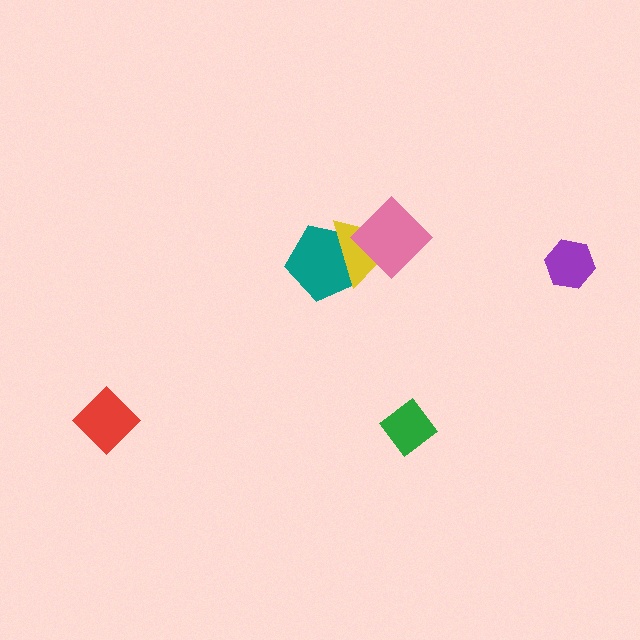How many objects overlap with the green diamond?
0 objects overlap with the green diamond.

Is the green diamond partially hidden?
No, no other shape covers it.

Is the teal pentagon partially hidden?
Yes, it is partially covered by another shape.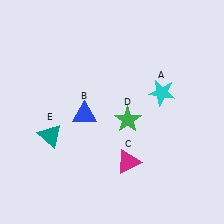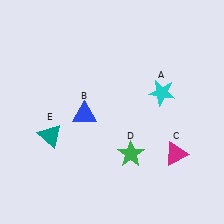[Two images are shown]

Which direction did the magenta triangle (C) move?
The magenta triangle (C) moved right.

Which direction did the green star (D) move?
The green star (D) moved down.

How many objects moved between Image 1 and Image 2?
2 objects moved between the two images.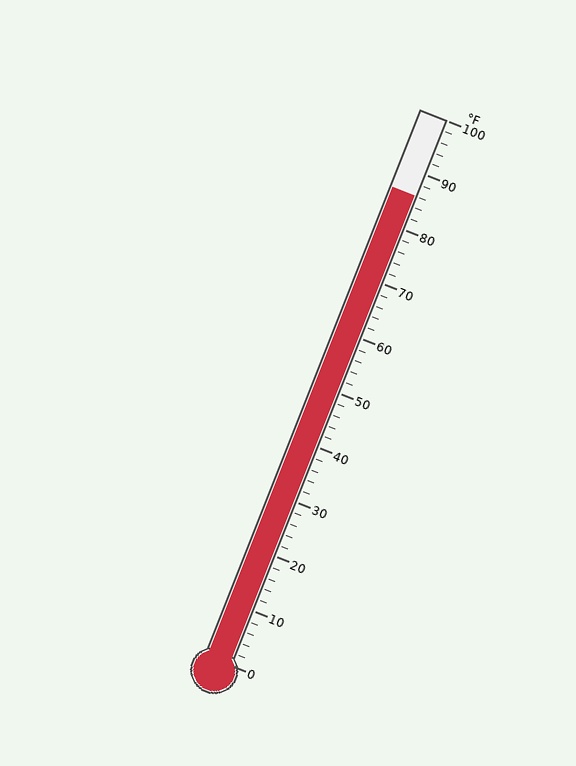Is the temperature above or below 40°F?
The temperature is above 40°F.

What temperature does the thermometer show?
The thermometer shows approximately 86°F.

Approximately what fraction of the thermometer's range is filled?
The thermometer is filled to approximately 85% of its range.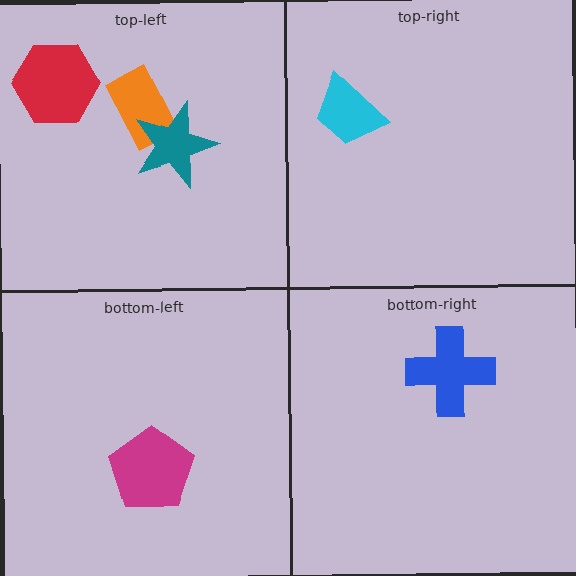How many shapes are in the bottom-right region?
1.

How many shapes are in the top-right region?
1.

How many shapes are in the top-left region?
3.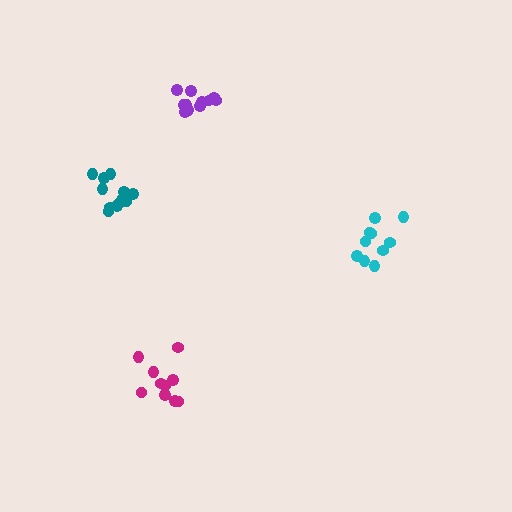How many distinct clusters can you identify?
There are 4 distinct clusters.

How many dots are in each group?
Group 1: 12 dots, Group 2: 10 dots, Group 3: 10 dots, Group 4: 11 dots (43 total).